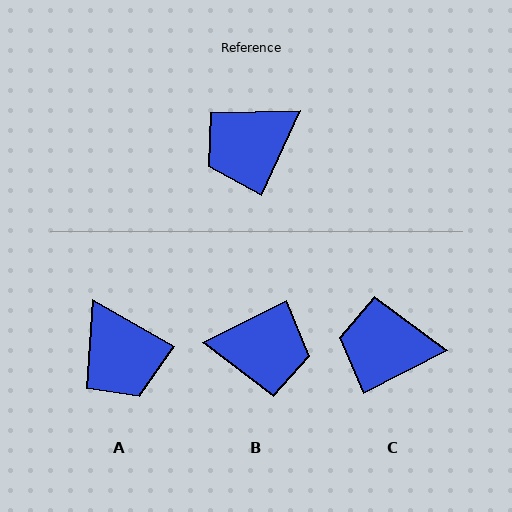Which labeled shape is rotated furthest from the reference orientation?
B, about 141 degrees away.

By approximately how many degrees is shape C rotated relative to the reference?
Approximately 38 degrees clockwise.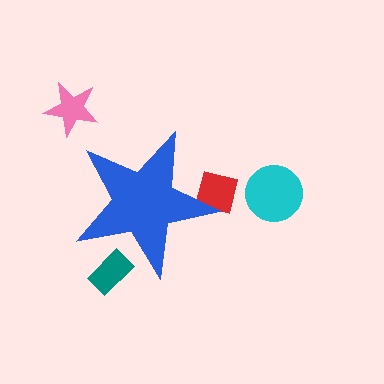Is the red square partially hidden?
Yes, the red square is partially hidden behind the blue star.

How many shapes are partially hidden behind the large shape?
2 shapes are partially hidden.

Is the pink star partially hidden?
No, the pink star is fully visible.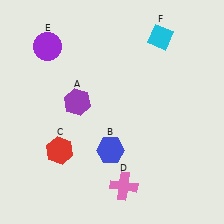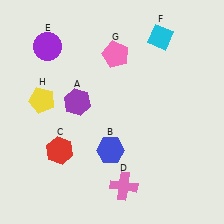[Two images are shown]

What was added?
A pink pentagon (G), a yellow pentagon (H) were added in Image 2.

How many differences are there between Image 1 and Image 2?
There are 2 differences between the two images.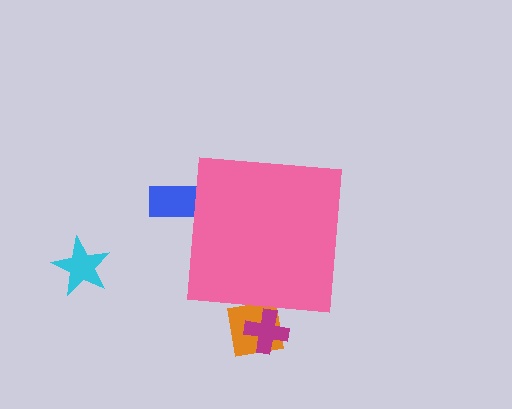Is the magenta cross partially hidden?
Yes, the magenta cross is partially hidden behind the pink square.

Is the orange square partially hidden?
Yes, the orange square is partially hidden behind the pink square.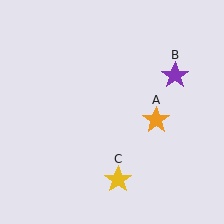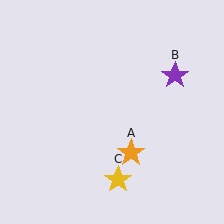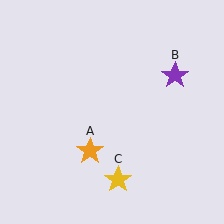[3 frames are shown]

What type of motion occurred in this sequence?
The orange star (object A) rotated clockwise around the center of the scene.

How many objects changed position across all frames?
1 object changed position: orange star (object A).